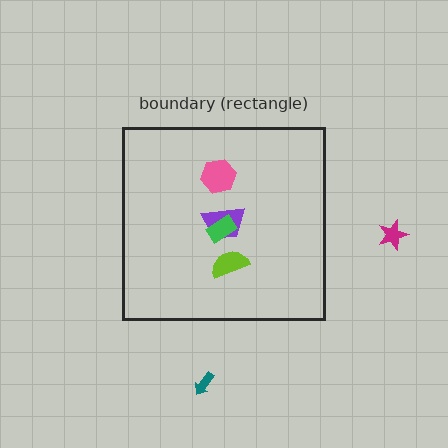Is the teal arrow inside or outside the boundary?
Outside.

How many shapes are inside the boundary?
4 inside, 2 outside.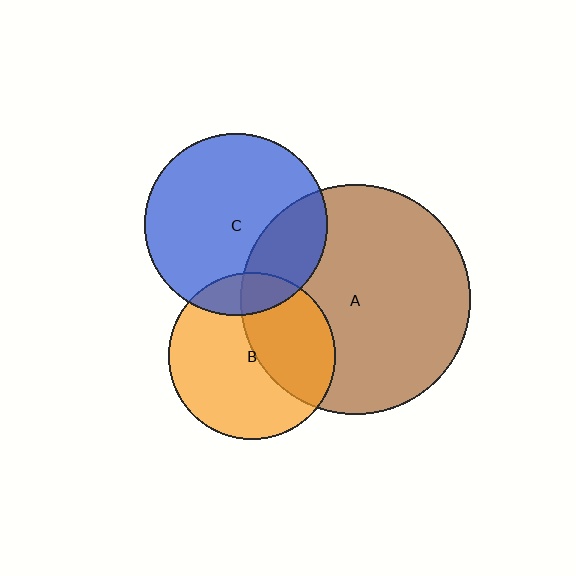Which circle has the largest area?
Circle A (brown).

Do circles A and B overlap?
Yes.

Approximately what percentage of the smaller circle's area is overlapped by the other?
Approximately 40%.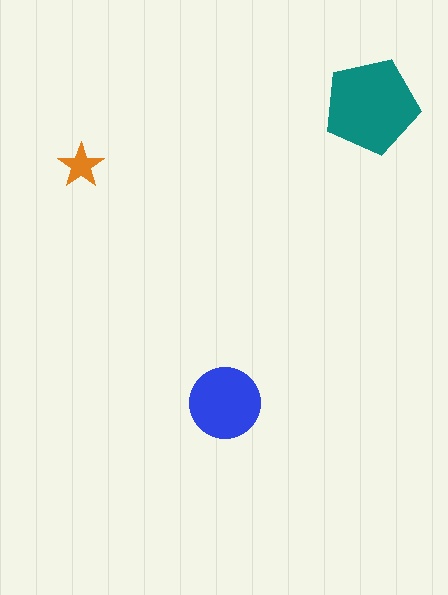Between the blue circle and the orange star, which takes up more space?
The blue circle.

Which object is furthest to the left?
The orange star is leftmost.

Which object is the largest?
The teal pentagon.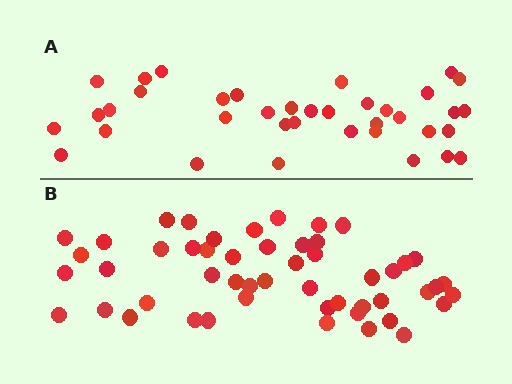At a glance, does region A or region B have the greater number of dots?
Region B (the bottom region) has more dots.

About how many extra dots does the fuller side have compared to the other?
Region B has approximately 15 more dots than region A.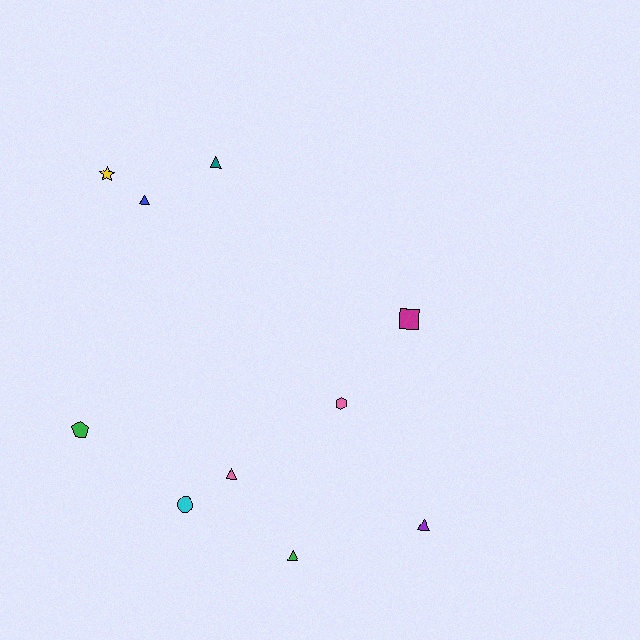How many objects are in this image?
There are 10 objects.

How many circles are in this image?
There is 1 circle.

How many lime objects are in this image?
There are no lime objects.